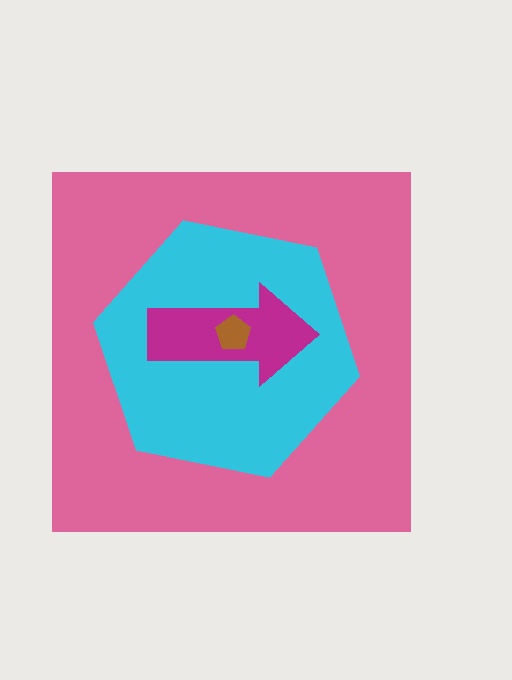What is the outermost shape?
The pink square.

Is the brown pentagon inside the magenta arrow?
Yes.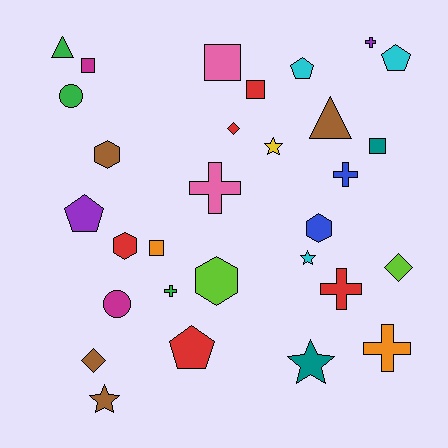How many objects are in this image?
There are 30 objects.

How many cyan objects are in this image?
There are 3 cyan objects.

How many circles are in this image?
There are 2 circles.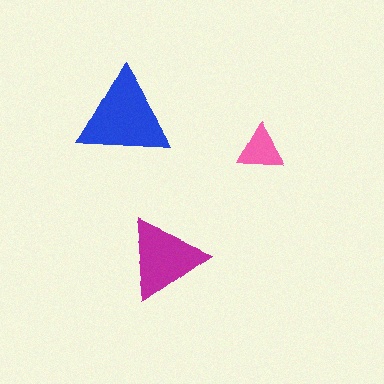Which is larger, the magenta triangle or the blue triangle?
The blue one.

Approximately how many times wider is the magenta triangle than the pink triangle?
About 1.5 times wider.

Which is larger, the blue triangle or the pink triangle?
The blue one.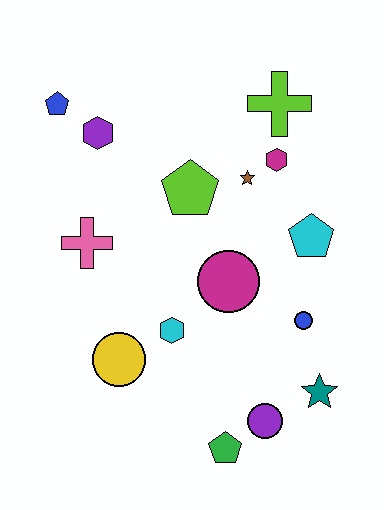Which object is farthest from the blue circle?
The blue pentagon is farthest from the blue circle.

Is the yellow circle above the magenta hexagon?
No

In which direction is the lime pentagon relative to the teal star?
The lime pentagon is above the teal star.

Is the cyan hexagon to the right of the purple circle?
No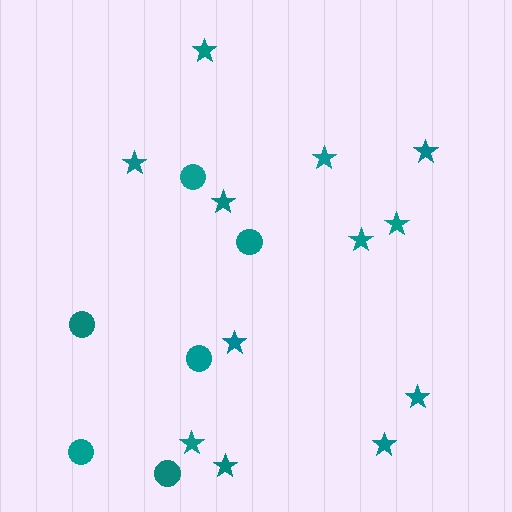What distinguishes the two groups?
There are 2 groups: one group of circles (6) and one group of stars (12).